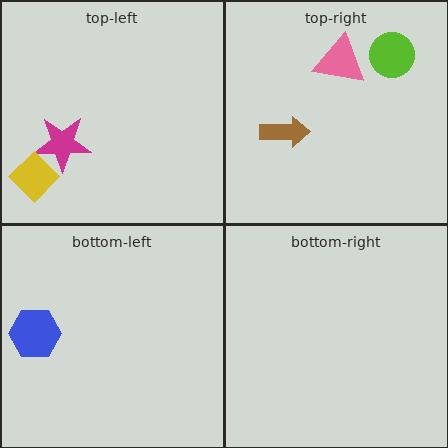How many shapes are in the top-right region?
3.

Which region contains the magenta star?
The top-left region.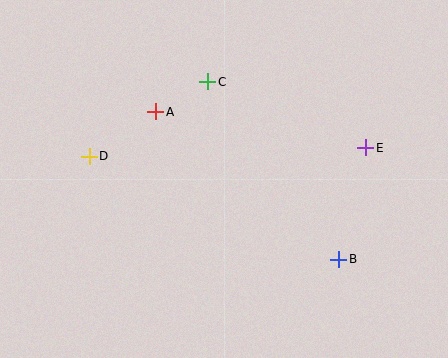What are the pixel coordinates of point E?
Point E is at (366, 148).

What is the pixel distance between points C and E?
The distance between C and E is 171 pixels.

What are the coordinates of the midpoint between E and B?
The midpoint between E and B is at (352, 203).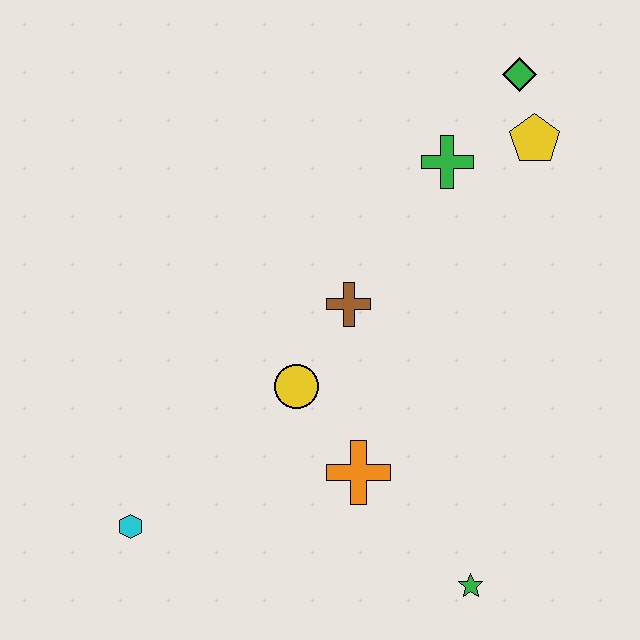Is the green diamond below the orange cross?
No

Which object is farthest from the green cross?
The cyan hexagon is farthest from the green cross.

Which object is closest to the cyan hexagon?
The yellow circle is closest to the cyan hexagon.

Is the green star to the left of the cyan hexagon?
No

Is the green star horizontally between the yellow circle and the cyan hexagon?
No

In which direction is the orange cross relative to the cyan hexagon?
The orange cross is to the right of the cyan hexagon.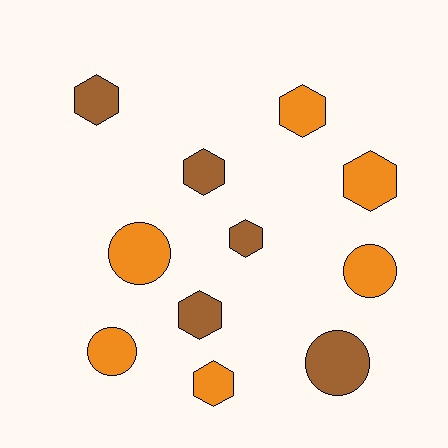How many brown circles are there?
There is 1 brown circle.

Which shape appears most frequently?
Hexagon, with 7 objects.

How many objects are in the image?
There are 11 objects.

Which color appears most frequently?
Orange, with 6 objects.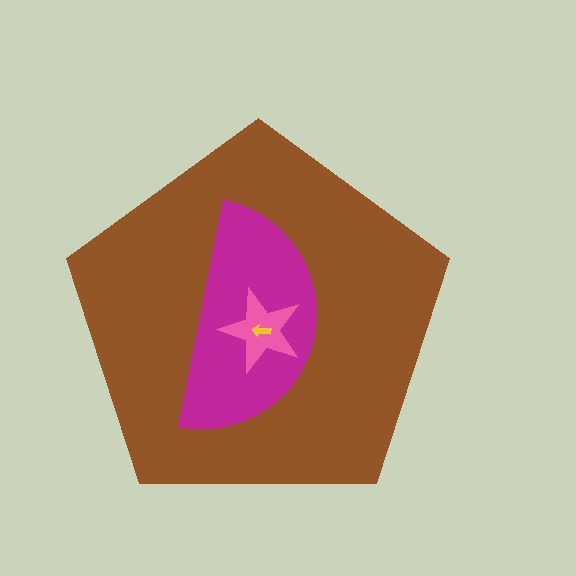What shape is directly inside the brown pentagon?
The magenta semicircle.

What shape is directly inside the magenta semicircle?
The pink star.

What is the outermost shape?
The brown pentagon.